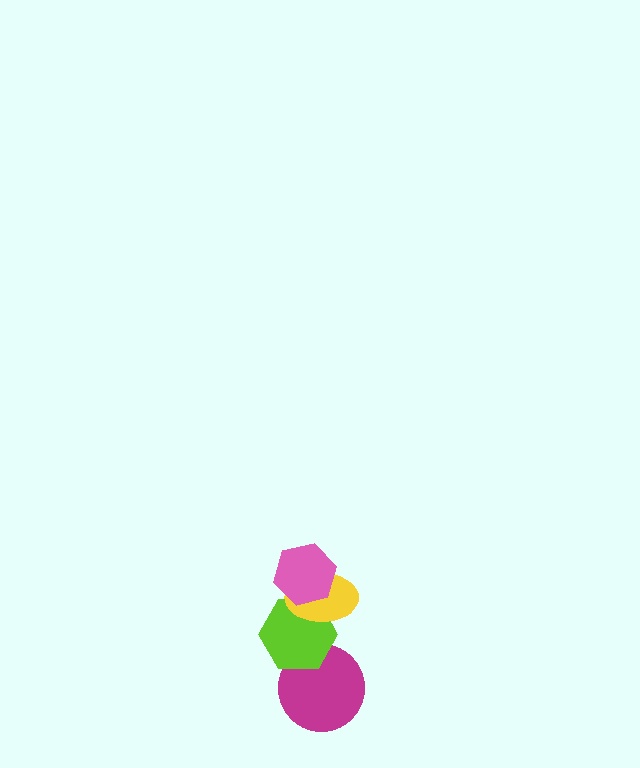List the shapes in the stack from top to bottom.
From top to bottom: the pink hexagon, the yellow ellipse, the lime hexagon, the magenta circle.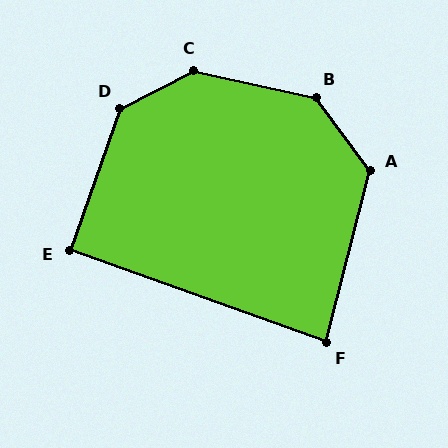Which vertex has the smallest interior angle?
F, at approximately 85 degrees.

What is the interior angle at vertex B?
Approximately 140 degrees (obtuse).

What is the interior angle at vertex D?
Approximately 136 degrees (obtuse).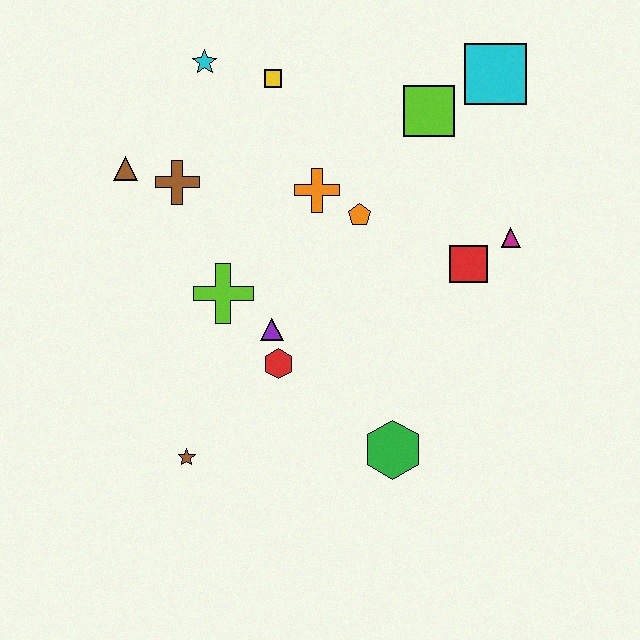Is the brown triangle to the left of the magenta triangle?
Yes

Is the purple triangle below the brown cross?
Yes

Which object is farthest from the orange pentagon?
The brown star is farthest from the orange pentagon.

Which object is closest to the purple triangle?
The red hexagon is closest to the purple triangle.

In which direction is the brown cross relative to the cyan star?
The brown cross is below the cyan star.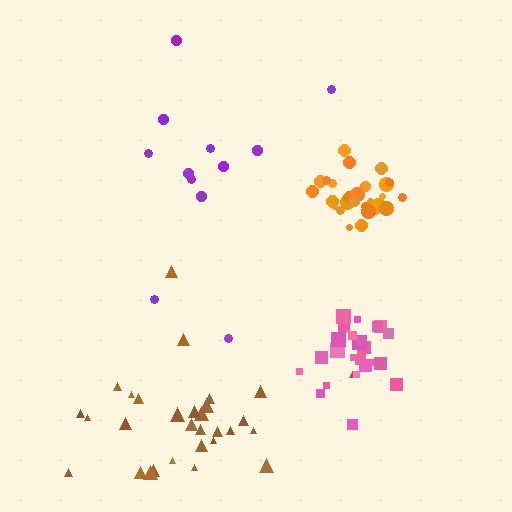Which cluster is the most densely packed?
Orange.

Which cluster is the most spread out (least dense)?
Purple.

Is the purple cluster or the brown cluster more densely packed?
Brown.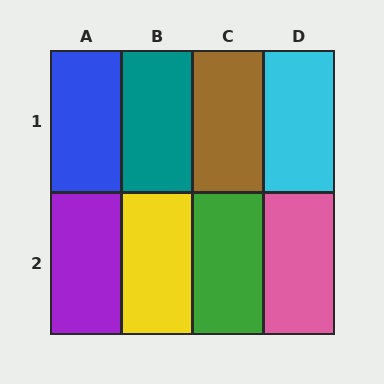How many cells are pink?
1 cell is pink.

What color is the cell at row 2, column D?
Pink.